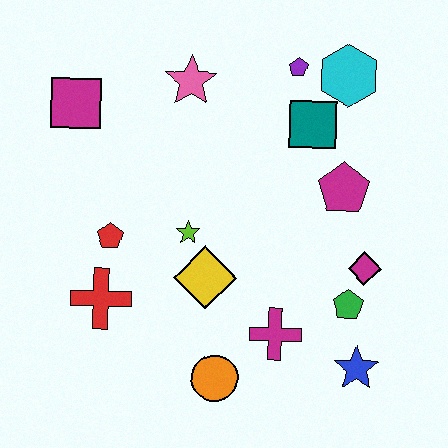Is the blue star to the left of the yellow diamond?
No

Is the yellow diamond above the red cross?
Yes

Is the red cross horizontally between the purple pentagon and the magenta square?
Yes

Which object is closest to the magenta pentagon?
The teal square is closest to the magenta pentagon.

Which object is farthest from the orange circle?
The cyan hexagon is farthest from the orange circle.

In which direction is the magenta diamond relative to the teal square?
The magenta diamond is below the teal square.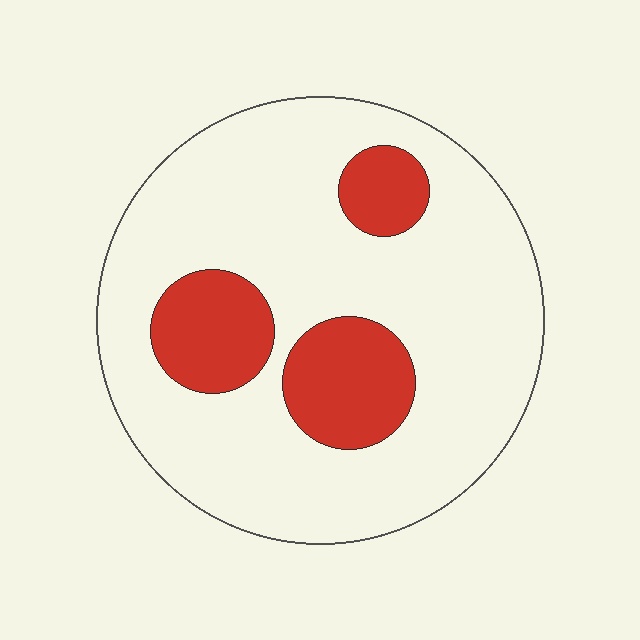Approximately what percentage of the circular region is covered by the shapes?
Approximately 20%.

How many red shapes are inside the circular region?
3.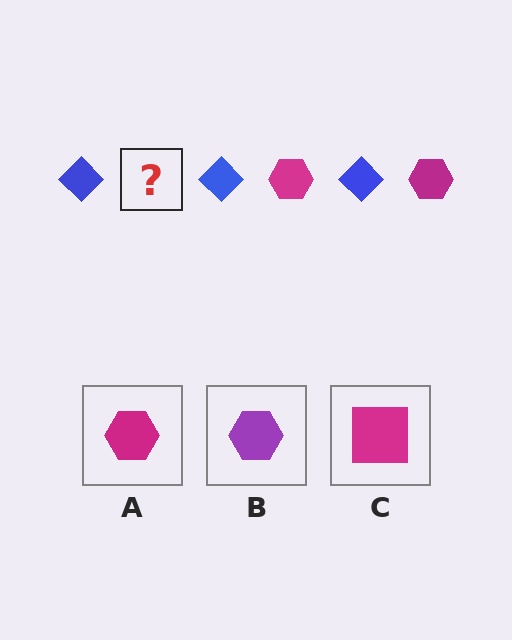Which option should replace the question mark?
Option A.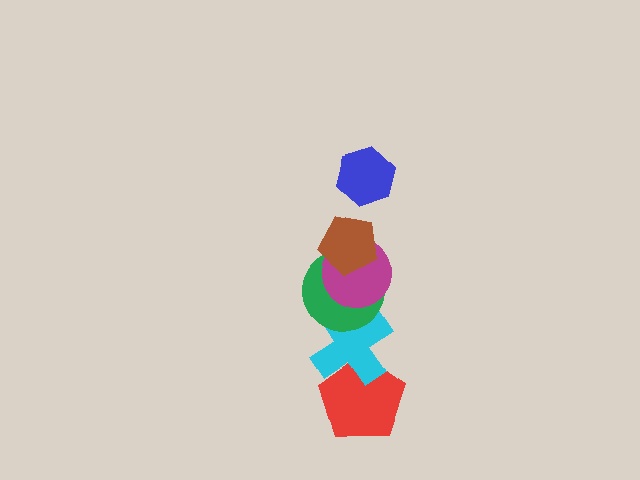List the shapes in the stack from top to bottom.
From top to bottom: the blue hexagon, the brown pentagon, the magenta circle, the green circle, the cyan cross, the red pentagon.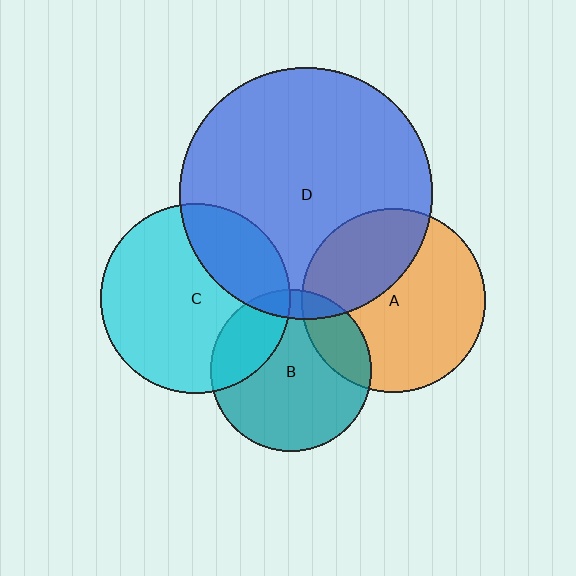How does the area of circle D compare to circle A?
Approximately 1.9 times.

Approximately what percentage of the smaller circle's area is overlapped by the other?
Approximately 20%.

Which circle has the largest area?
Circle D (blue).